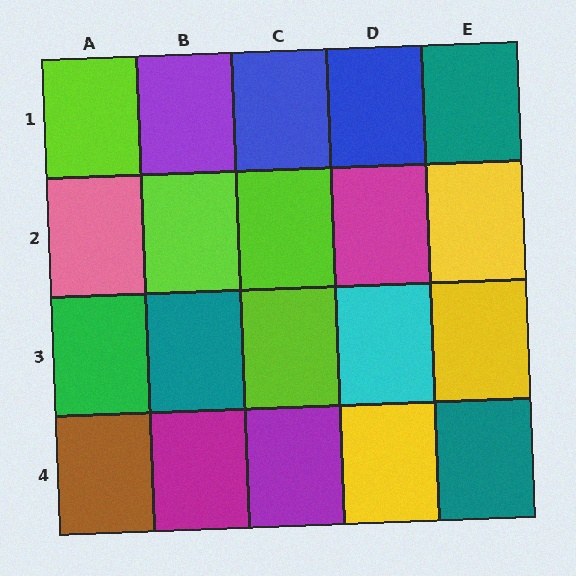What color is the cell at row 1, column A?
Lime.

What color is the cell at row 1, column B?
Purple.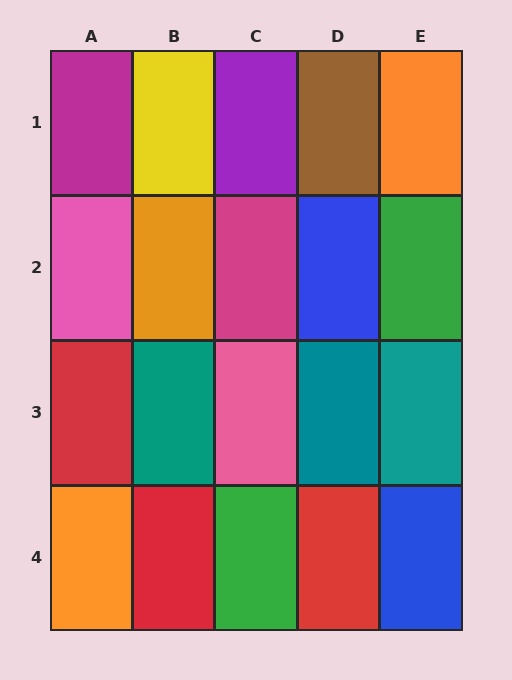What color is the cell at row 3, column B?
Teal.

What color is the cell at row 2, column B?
Orange.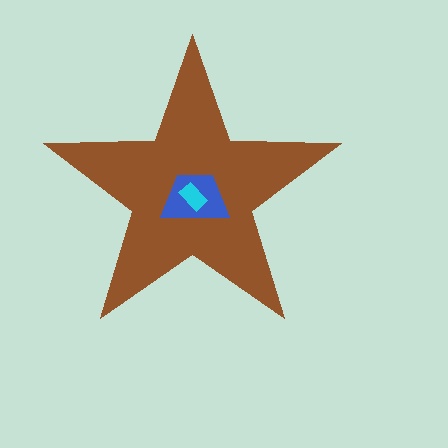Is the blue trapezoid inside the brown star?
Yes.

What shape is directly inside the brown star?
The blue trapezoid.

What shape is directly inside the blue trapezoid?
The cyan rectangle.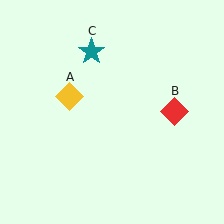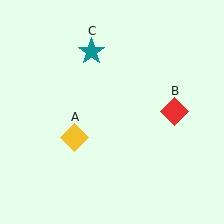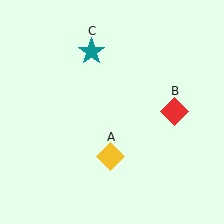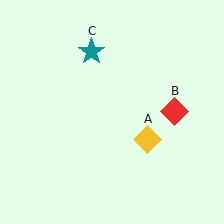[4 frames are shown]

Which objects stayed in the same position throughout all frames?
Red diamond (object B) and teal star (object C) remained stationary.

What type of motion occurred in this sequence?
The yellow diamond (object A) rotated counterclockwise around the center of the scene.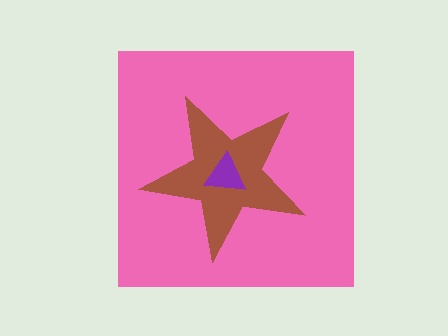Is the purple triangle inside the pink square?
Yes.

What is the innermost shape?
The purple triangle.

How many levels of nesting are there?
3.